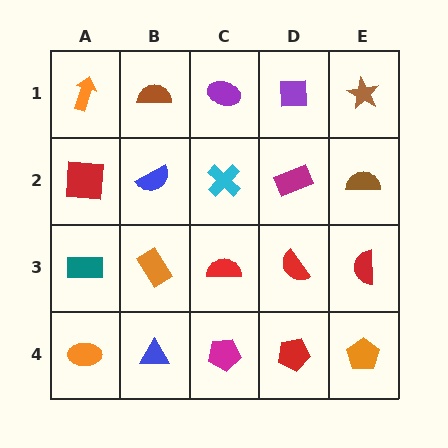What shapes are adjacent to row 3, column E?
A brown semicircle (row 2, column E), an orange pentagon (row 4, column E), a red semicircle (row 3, column D).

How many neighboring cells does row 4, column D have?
3.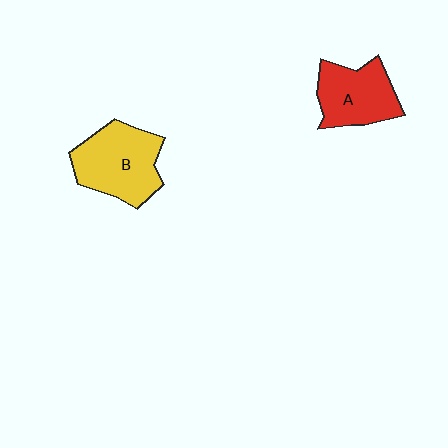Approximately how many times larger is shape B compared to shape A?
Approximately 1.2 times.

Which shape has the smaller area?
Shape A (red).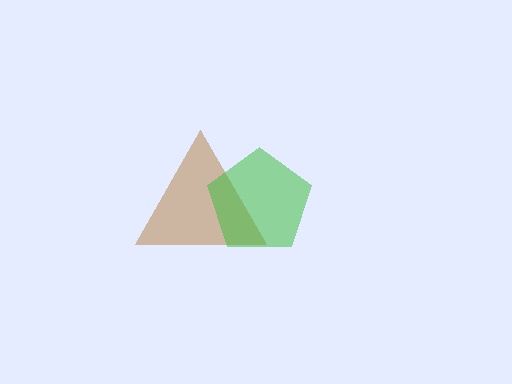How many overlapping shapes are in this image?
There are 2 overlapping shapes in the image.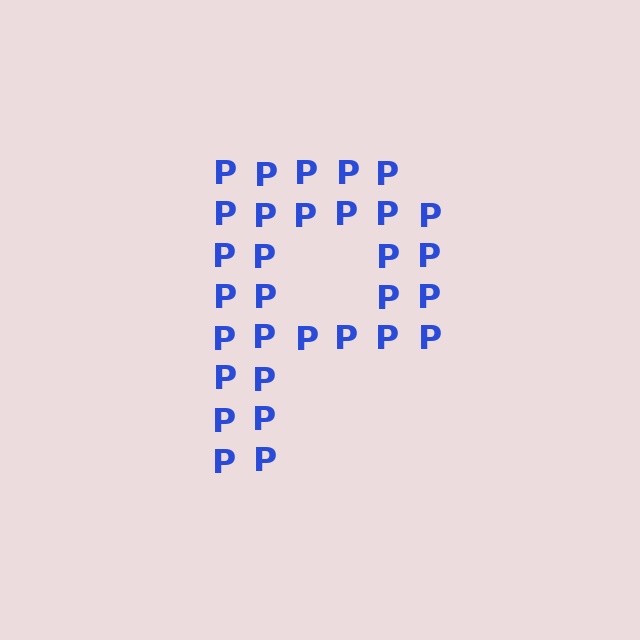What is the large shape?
The large shape is the letter P.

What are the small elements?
The small elements are letter P's.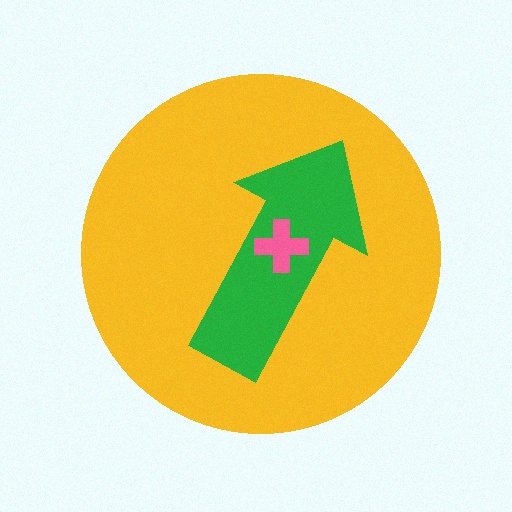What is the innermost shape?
The pink cross.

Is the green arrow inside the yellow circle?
Yes.